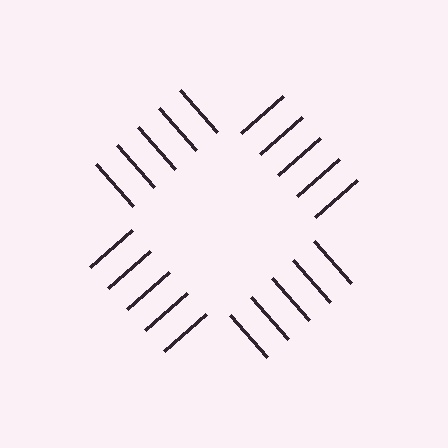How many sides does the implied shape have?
4 sides — the line-ends trace a square.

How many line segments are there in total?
20 — 5 along each of the 4 edges.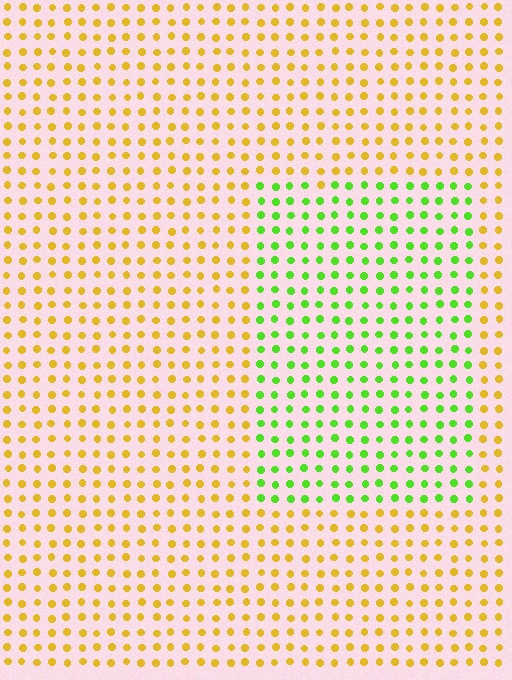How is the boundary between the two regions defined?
The boundary is defined purely by a slight shift in hue (about 60 degrees). Spacing, size, and orientation are identical on both sides.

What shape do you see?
I see a rectangle.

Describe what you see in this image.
The image is filled with small yellow elements in a uniform arrangement. A rectangle-shaped region is visible where the elements are tinted to a slightly different hue, forming a subtle color boundary.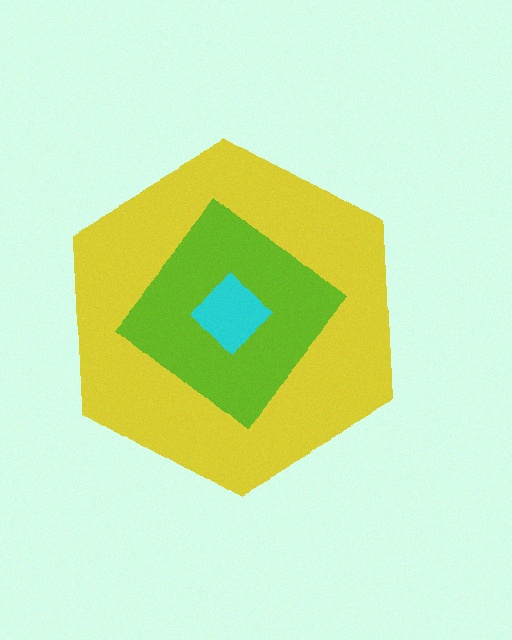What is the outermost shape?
The yellow hexagon.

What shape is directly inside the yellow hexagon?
The lime diamond.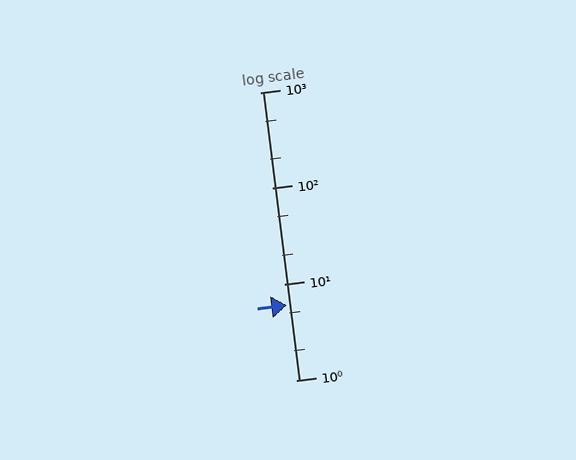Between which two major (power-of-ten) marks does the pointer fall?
The pointer is between 1 and 10.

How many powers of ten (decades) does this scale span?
The scale spans 3 decades, from 1 to 1000.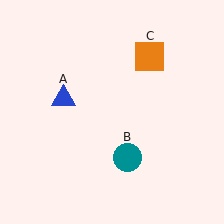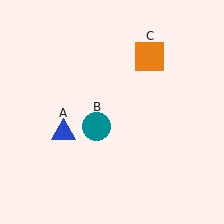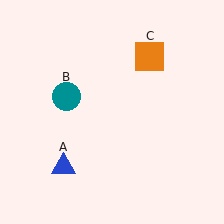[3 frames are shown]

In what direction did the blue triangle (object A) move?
The blue triangle (object A) moved down.